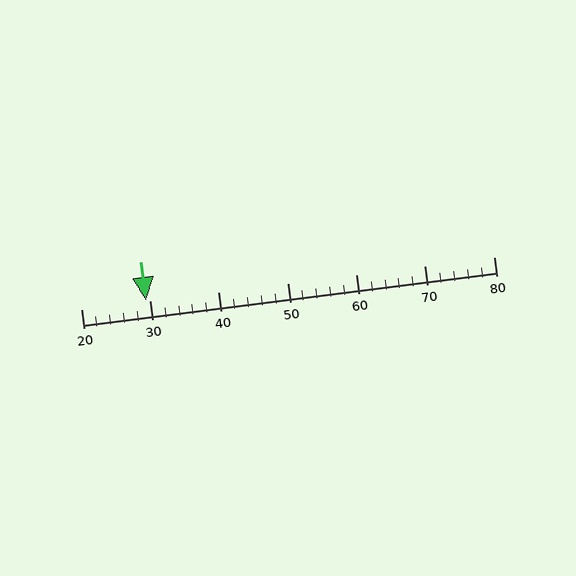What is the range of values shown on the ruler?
The ruler shows values from 20 to 80.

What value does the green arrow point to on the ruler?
The green arrow points to approximately 30.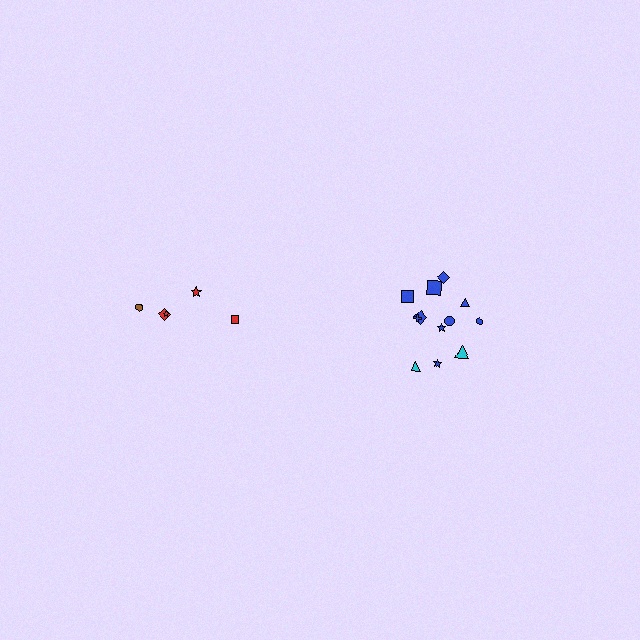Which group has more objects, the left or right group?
The right group.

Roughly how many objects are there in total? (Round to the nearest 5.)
Roughly 15 objects in total.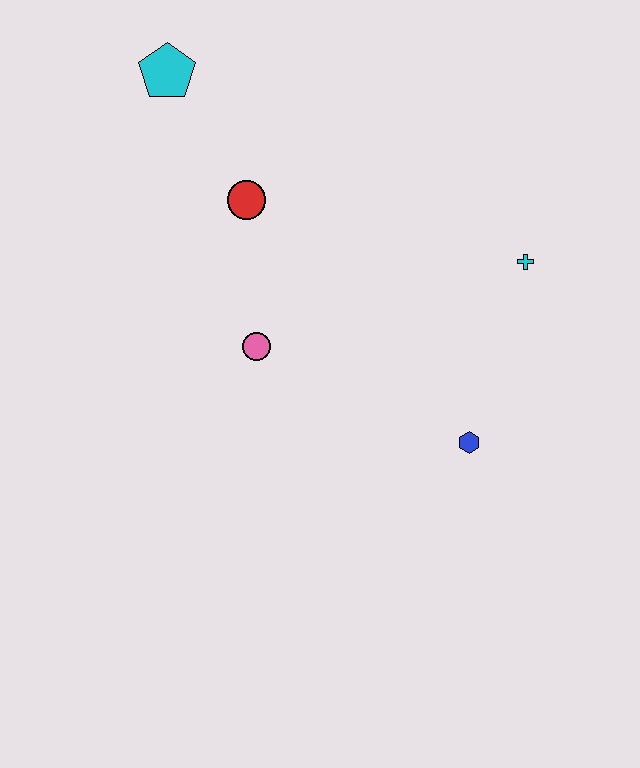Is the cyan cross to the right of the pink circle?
Yes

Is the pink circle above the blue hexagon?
Yes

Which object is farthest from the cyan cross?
The cyan pentagon is farthest from the cyan cross.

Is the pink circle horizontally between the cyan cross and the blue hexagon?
No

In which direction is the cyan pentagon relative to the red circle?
The cyan pentagon is above the red circle.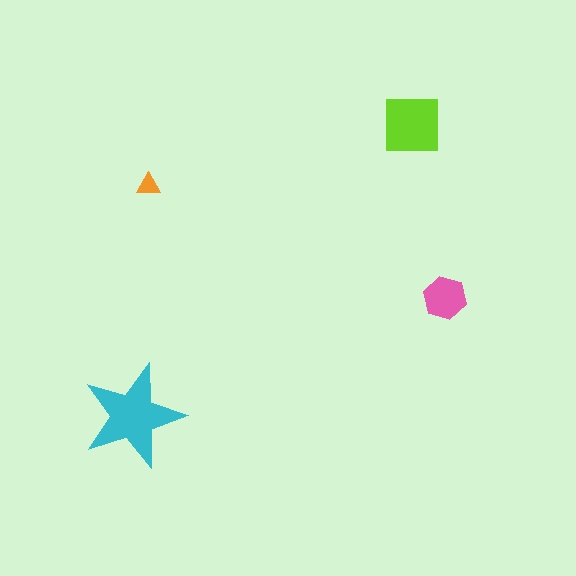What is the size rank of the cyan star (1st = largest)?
1st.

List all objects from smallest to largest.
The orange triangle, the pink hexagon, the lime square, the cyan star.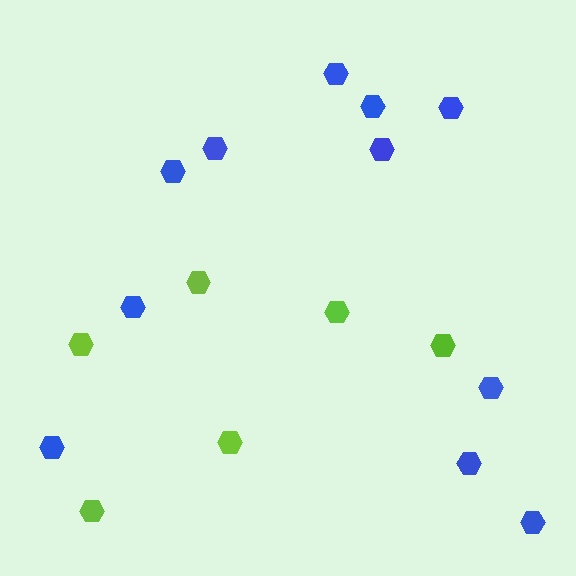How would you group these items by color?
There are 2 groups: one group of lime hexagons (6) and one group of blue hexagons (11).